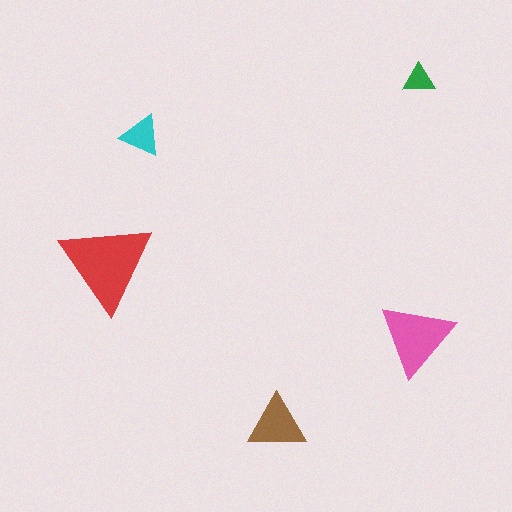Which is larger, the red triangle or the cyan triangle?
The red one.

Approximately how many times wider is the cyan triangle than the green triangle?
About 1.5 times wider.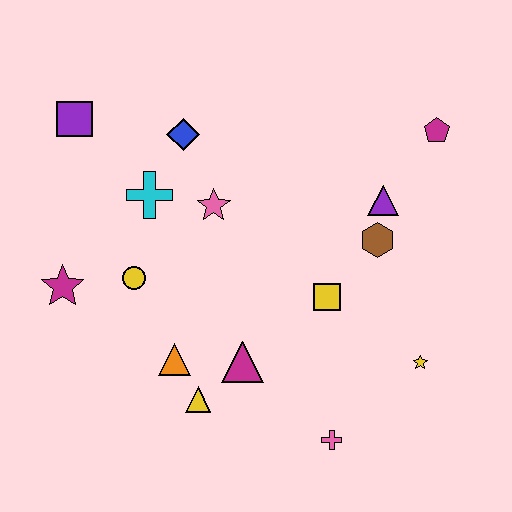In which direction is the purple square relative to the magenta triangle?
The purple square is above the magenta triangle.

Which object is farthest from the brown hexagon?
The purple square is farthest from the brown hexagon.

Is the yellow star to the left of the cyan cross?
No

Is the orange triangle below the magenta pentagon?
Yes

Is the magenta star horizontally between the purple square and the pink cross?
No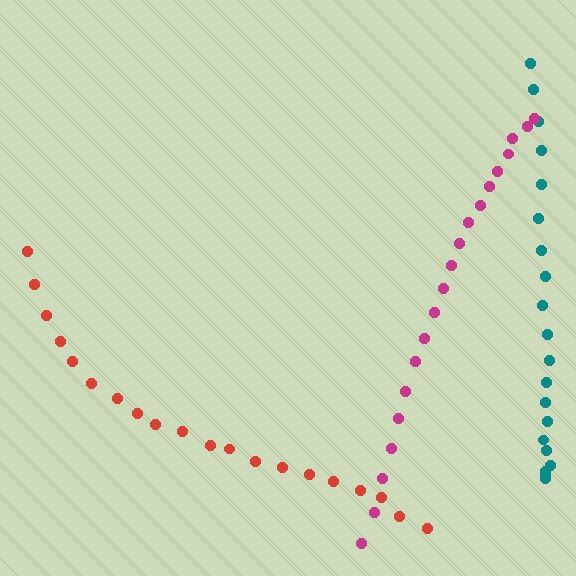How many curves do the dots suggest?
There are 3 distinct paths.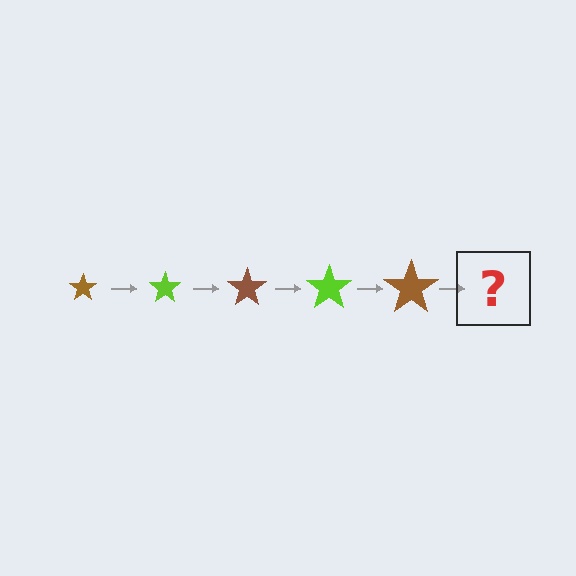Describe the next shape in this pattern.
It should be a lime star, larger than the previous one.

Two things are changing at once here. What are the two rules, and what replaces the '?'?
The two rules are that the star grows larger each step and the color cycles through brown and lime. The '?' should be a lime star, larger than the previous one.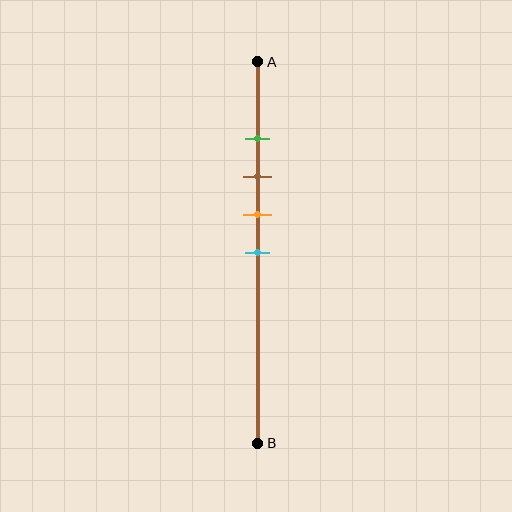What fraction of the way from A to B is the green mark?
The green mark is approximately 20% (0.2) of the way from A to B.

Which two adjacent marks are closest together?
The green and brown marks are the closest adjacent pair.